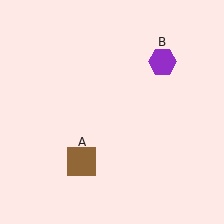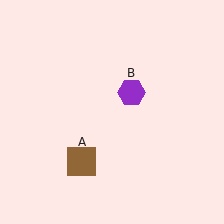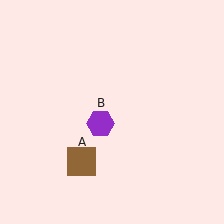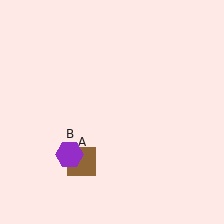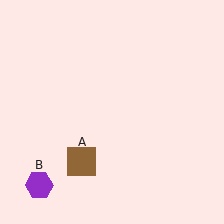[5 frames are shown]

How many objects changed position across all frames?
1 object changed position: purple hexagon (object B).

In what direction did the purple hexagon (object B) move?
The purple hexagon (object B) moved down and to the left.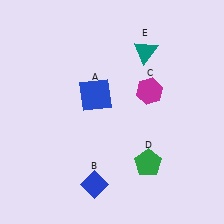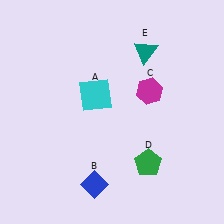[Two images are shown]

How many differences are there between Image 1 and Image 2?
There is 1 difference between the two images.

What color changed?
The square (A) changed from blue in Image 1 to cyan in Image 2.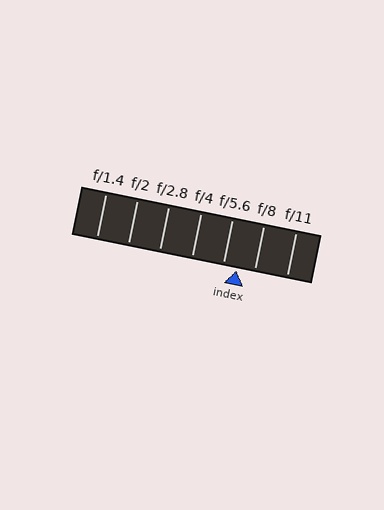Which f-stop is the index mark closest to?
The index mark is closest to f/5.6.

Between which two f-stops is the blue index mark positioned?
The index mark is between f/5.6 and f/8.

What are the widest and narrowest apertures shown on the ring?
The widest aperture shown is f/1.4 and the narrowest is f/11.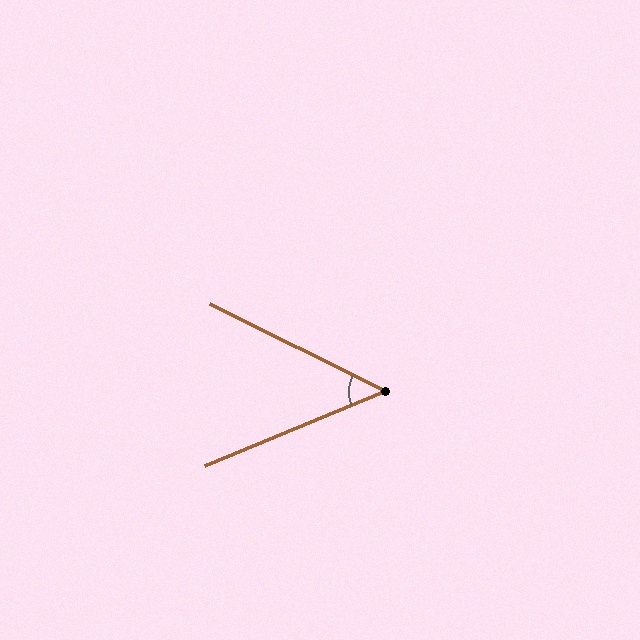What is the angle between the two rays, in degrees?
Approximately 49 degrees.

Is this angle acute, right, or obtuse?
It is acute.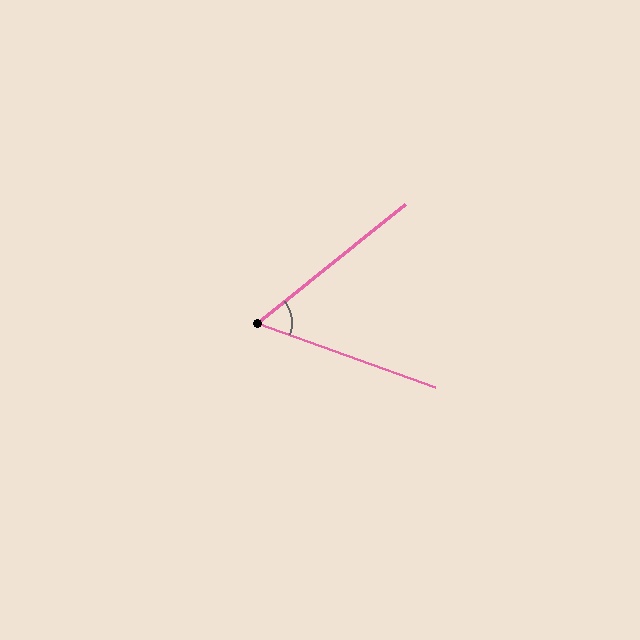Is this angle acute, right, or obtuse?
It is acute.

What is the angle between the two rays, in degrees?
Approximately 58 degrees.